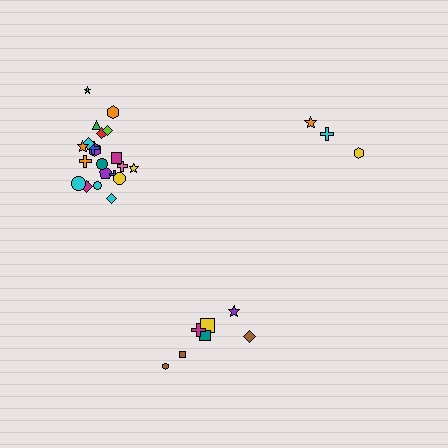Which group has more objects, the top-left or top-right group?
The top-left group.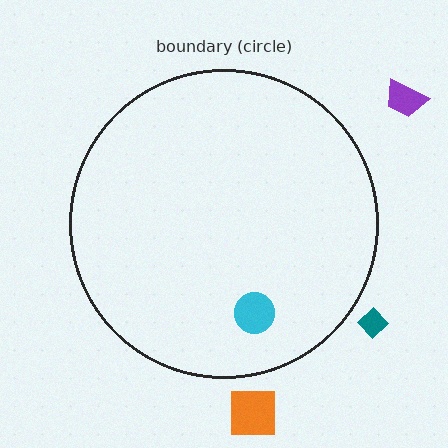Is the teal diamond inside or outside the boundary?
Outside.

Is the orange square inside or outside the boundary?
Outside.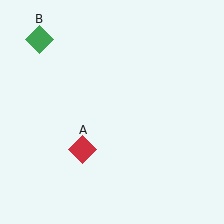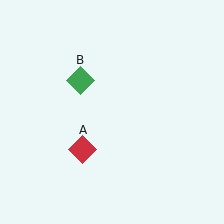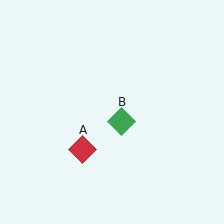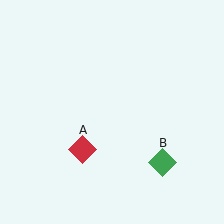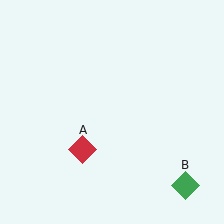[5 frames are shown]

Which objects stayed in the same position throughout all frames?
Red diamond (object A) remained stationary.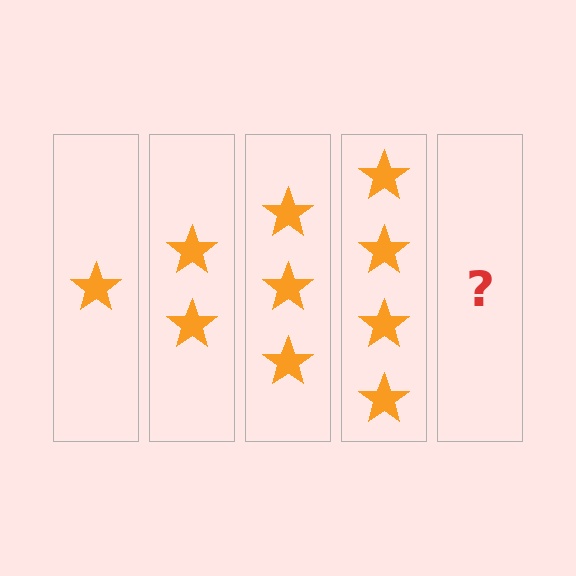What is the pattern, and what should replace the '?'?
The pattern is that each step adds one more star. The '?' should be 5 stars.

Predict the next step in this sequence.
The next step is 5 stars.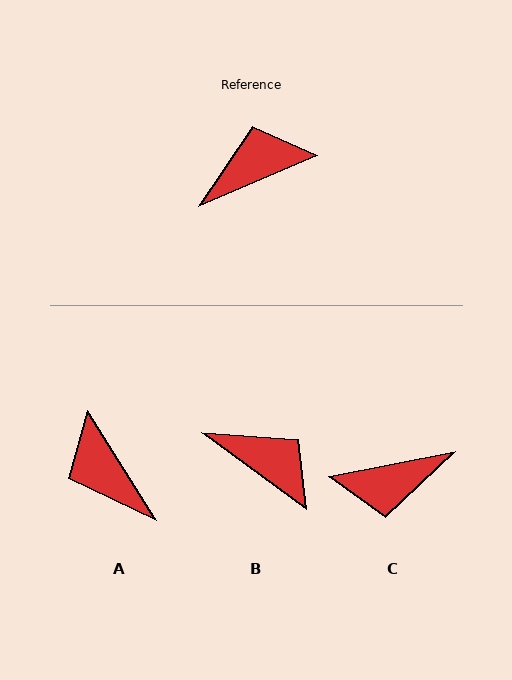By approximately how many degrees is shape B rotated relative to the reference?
Approximately 60 degrees clockwise.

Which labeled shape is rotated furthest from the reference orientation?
C, about 168 degrees away.